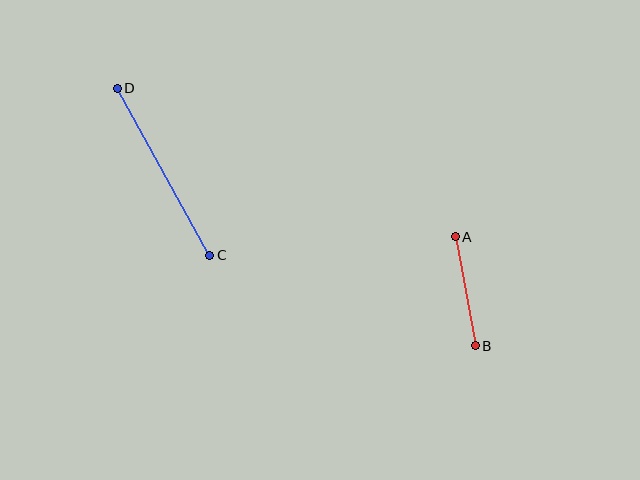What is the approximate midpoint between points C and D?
The midpoint is at approximately (163, 172) pixels.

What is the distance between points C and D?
The distance is approximately 191 pixels.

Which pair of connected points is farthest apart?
Points C and D are farthest apart.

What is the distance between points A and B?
The distance is approximately 111 pixels.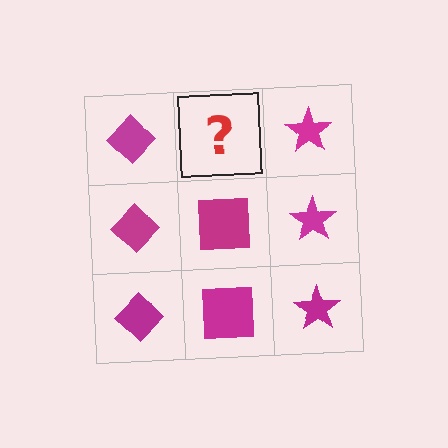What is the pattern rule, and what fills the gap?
The rule is that each column has a consistent shape. The gap should be filled with a magenta square.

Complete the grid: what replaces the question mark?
The question mark should be replaced with a magenta square.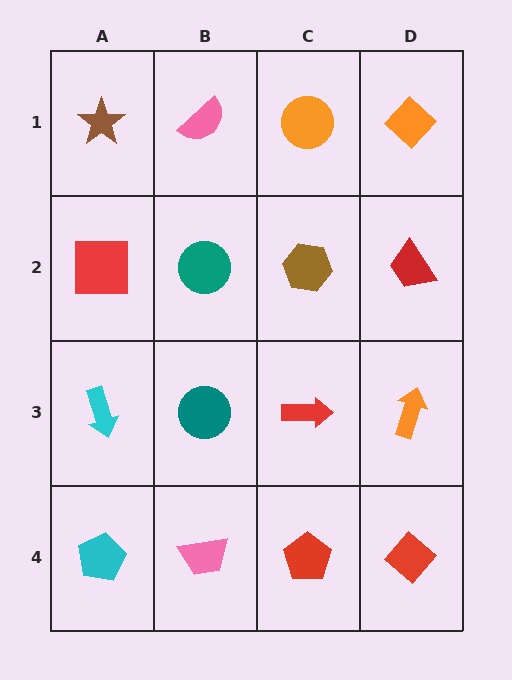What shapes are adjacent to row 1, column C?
A brown hexagon (row 2, column C), a pink semicircle (row 1, column B), an orange diamond (row 1, column D).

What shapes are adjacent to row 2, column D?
An orange diamond (row 1, column D), an orange arrow (row 3, column D), a brown hexagon (row 2, column C).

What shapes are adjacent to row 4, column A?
A cyan arrow (row 3, column A), a pink trapezoid (row 4, column B).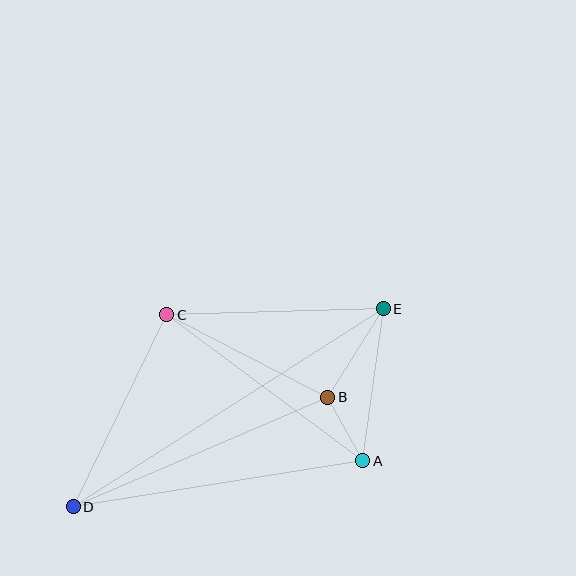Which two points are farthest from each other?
Points D and E are farthest from each other.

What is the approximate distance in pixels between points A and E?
The distance between A and E is approximately 153 pixels.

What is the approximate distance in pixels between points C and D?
The distance between C and D is approximately 213 pixels.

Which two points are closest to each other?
Points A and B are closest to each other.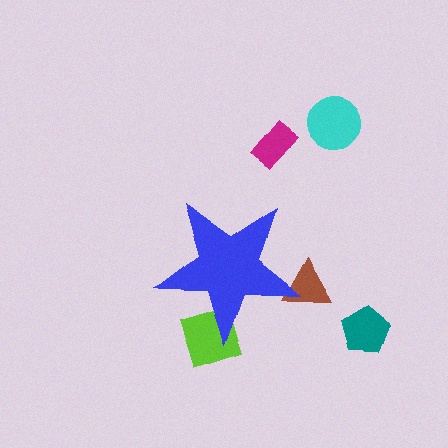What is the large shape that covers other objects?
A blue star.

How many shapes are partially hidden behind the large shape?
2 shapes are partially hidden.